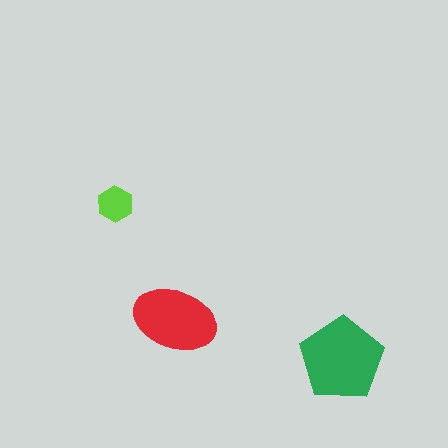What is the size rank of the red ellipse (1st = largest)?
2nd.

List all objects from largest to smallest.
The green pentagon, the red ellipse, the lime hexagon.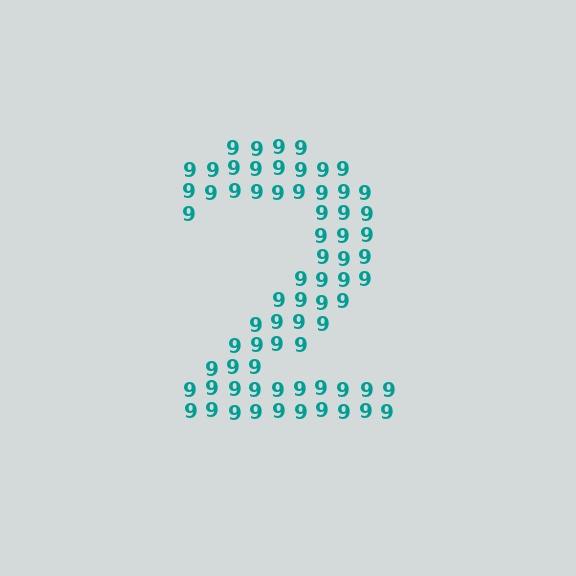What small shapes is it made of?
It is made of small digit 9's.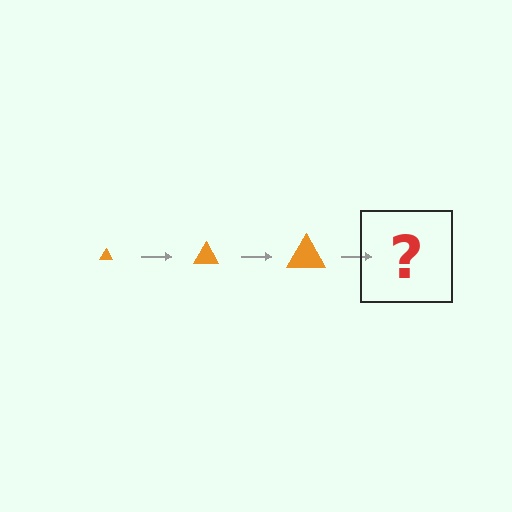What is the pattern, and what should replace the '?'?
The pattern is that the triangle gets progressively larger each step. The '?' should be an orange triangle, larger than the previous one.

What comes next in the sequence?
The next element should be an orange triangle, larger than the previous one.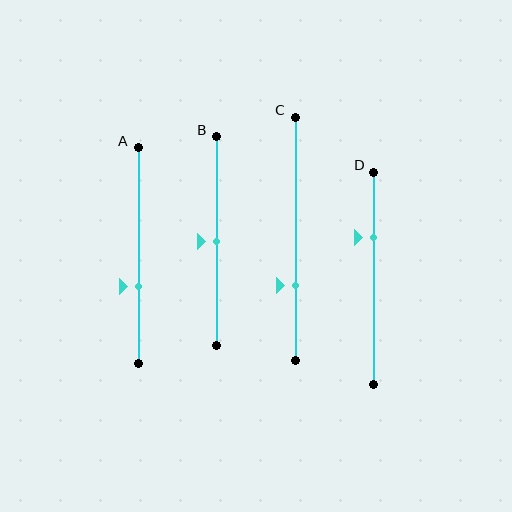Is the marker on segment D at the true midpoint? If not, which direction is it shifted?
No, the marker on segment D is shifted upward by about 19% of the segment length.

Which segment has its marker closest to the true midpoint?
Segment B has its marker closest to the true midpoint.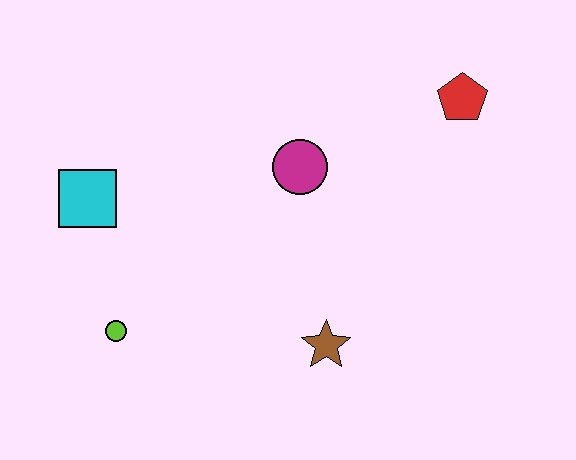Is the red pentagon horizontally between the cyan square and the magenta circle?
No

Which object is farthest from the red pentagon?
The lime circle is farthest from the red pentagon.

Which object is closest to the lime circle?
The cyan square is closest to the lime circle.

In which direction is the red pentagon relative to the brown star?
The red pentagon is above the brown star.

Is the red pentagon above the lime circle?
Yes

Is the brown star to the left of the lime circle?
No